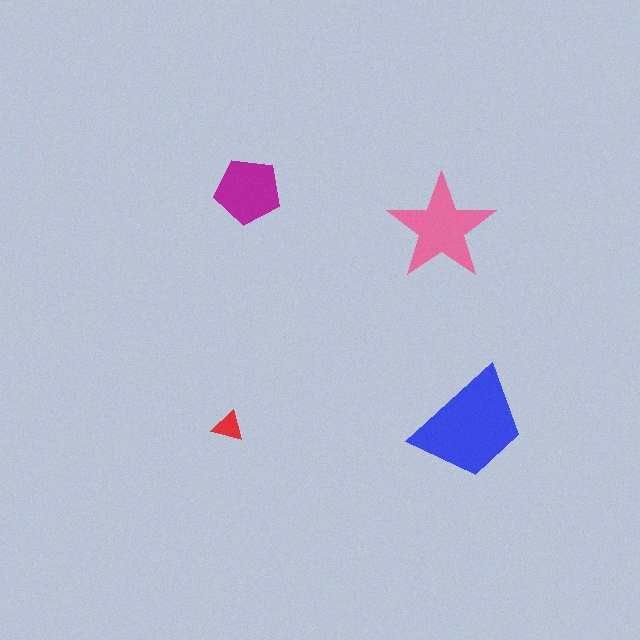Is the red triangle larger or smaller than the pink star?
Smaller.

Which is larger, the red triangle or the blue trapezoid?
The blue trapezoid.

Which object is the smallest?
The red triangle.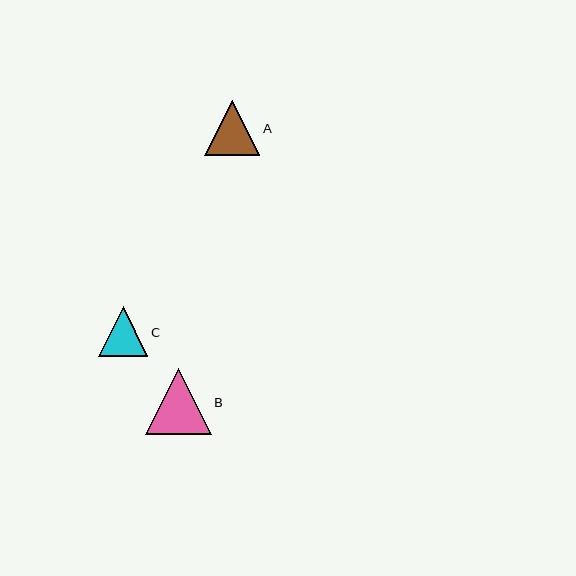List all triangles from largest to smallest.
From largest to smallest: B, A, C.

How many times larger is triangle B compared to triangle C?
Triangle B is approximately 1.3 times the size of triangle C.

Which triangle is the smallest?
Triangle C is the smallest with a size of approximately 49 pixels.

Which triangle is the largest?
Triangle B is the largest with a size of approximately 66 pixels.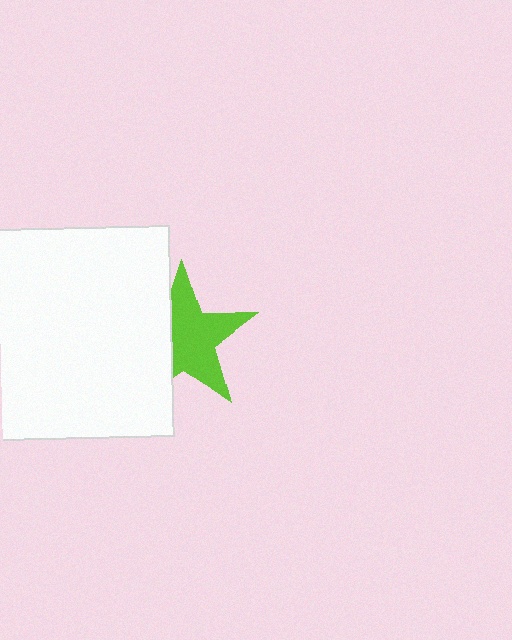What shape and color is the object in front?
The object in front is a white rectangle.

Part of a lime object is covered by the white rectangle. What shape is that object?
It is a star.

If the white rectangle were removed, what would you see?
You would see the complete lime star.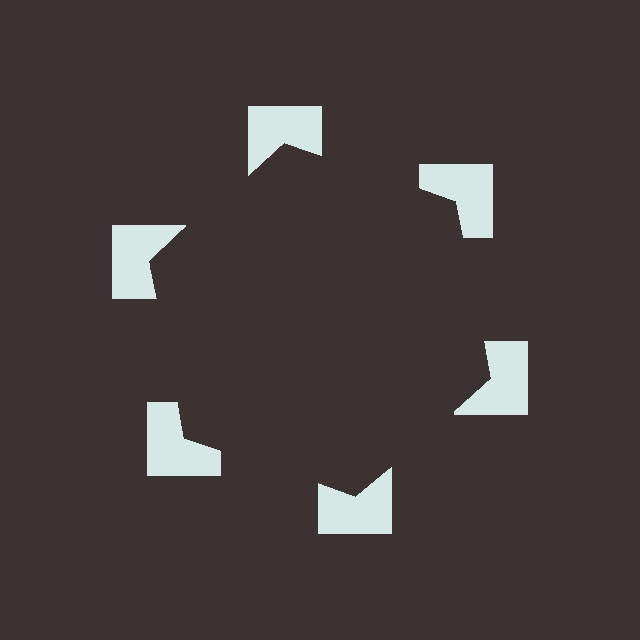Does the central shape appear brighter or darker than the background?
It typically appears slightly darker than the background, even though no actual brightness change is drawn.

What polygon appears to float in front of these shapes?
An illusory hexagon — its edges are inferred from the aligned wedge cuts in the notched squares, not physically drawn.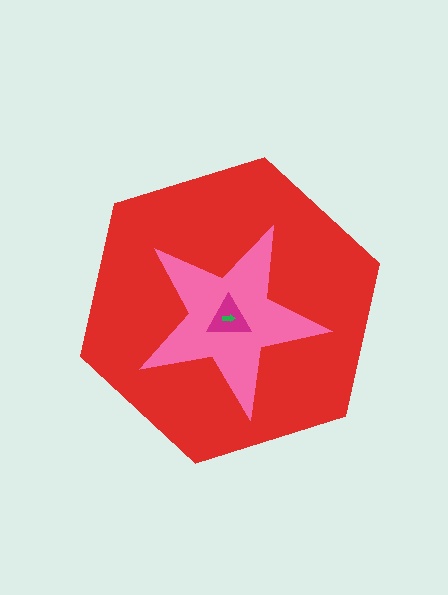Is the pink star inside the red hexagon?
Yes.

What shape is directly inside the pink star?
The magenta triangle.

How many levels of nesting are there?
4.